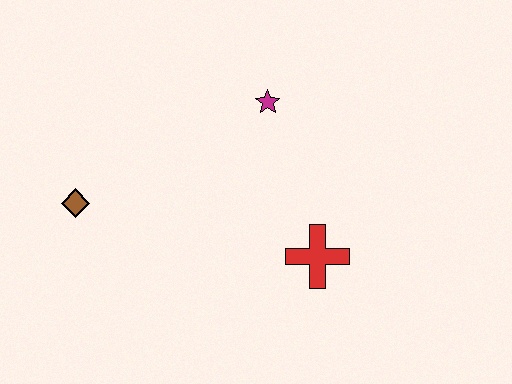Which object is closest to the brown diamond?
The magenta star is closest to the brown diamond.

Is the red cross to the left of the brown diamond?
No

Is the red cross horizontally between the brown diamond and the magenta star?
No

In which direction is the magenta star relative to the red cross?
The magenta star is above the red cross.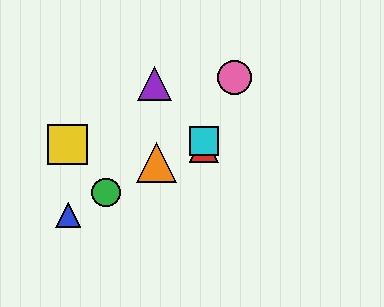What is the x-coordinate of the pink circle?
The pink circle is at x≈234.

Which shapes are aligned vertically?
The red triangle, the cyan square are aligned vertically.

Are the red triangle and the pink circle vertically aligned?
No, the red triangle is at x≈204 and the pink circle is at x≈234.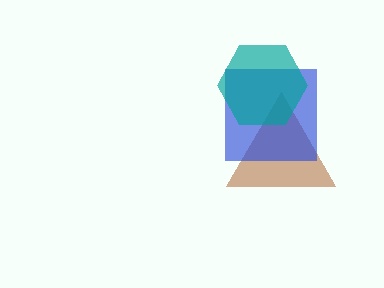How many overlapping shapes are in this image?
There are 3 overlapping shapes in the image.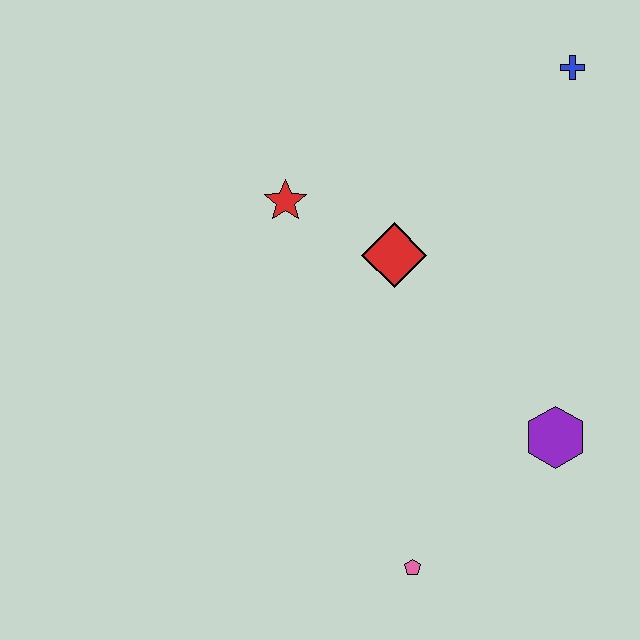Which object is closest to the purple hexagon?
The pink pentagon is closest to the purple hexagon.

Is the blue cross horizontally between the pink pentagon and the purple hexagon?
No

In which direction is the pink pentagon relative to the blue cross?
The pink pentagon is below the blue cross.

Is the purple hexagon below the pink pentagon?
No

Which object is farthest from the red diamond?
The pink pentagon is farthest from the red diamond.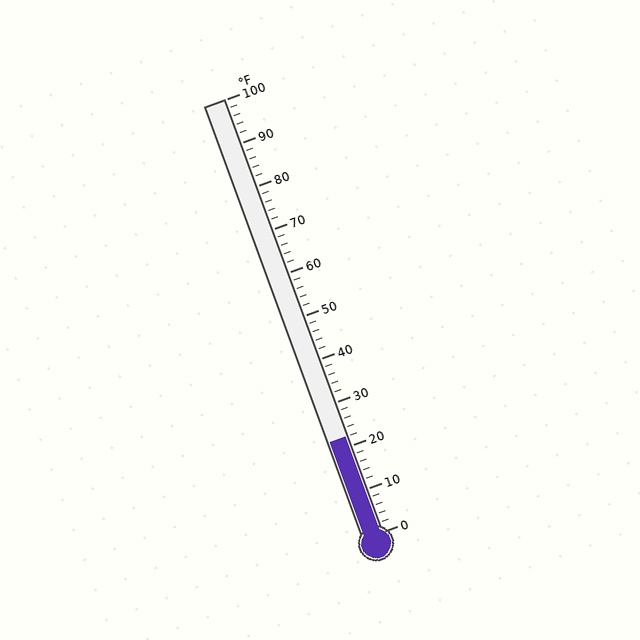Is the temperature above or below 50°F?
The temperature is below 50°F.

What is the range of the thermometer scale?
The thermometer scale ranges from 0°F to 100°F.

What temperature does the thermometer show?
The thermometer shows approximately 22°F.